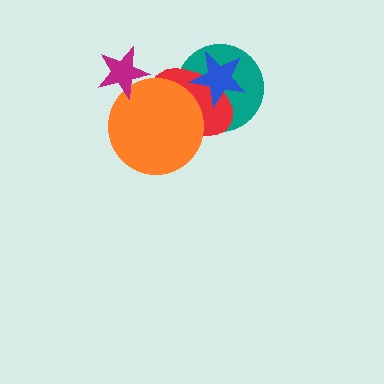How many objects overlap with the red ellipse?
3 objects overlap with the red ellipse.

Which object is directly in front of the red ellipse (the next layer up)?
The orange circle is directly in front of the red ellipse.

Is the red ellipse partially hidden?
Yes, it is partially covered by another shape.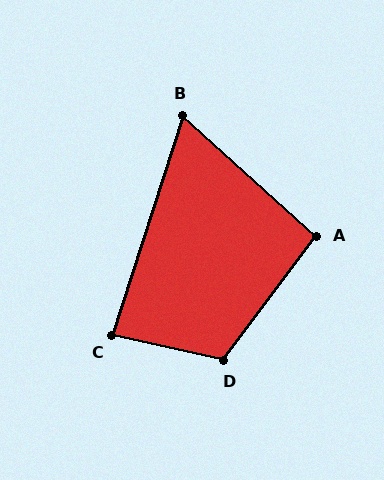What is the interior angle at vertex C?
Approximately 85 degrees (acute).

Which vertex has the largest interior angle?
D, at approximately 114 degrees.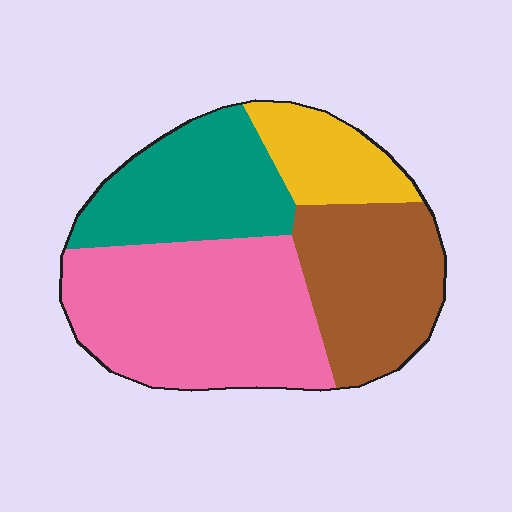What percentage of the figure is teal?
Teal takes up about one quarter (1/4) of the figure.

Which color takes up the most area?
Pink, at roughly 40%.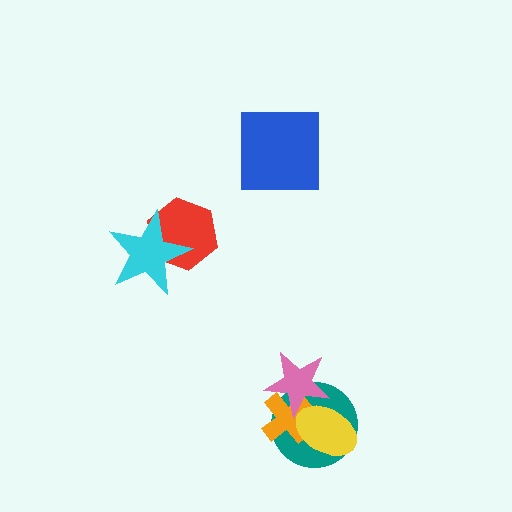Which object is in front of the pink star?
The yellow ellipse is in front of the pink star.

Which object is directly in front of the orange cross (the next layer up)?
The pink star is directly in front of the orange cross.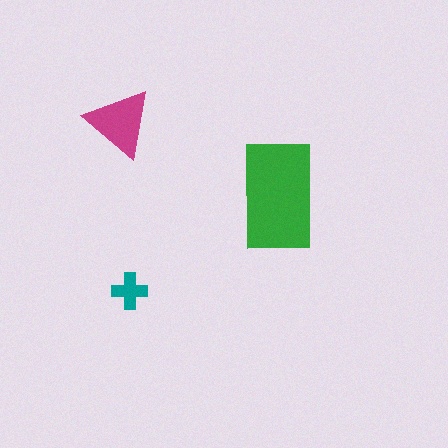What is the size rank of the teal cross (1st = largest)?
3rd.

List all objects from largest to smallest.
The green rectangle, the magenta triangle, the teal cross.